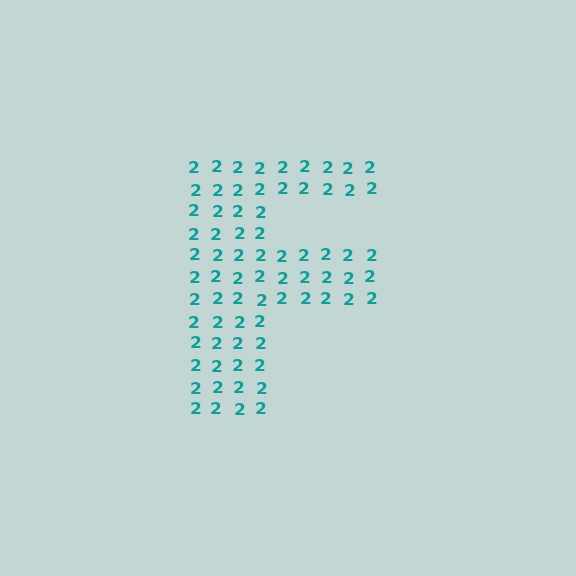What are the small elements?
The small elements are digit 2's.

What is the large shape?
The large shape is the letter F.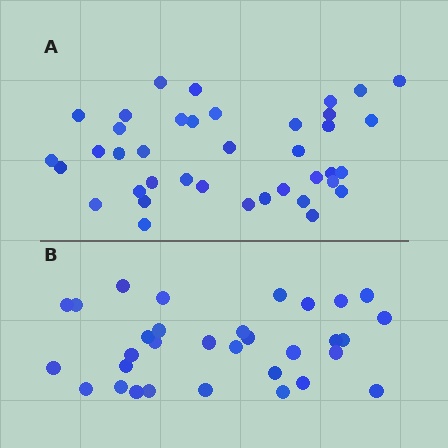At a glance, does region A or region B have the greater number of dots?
Region A (the top region) has more dots.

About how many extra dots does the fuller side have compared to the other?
Region A has roughly 8 or so more dots than region B.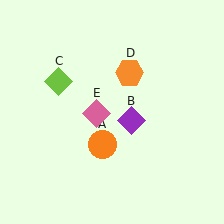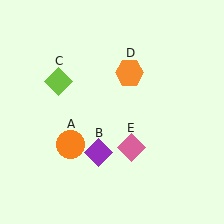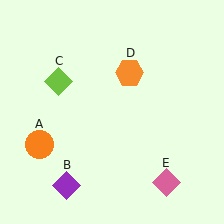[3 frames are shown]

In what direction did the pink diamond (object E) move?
The pink diamond (object E) moved down and to the right.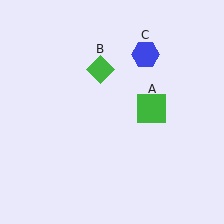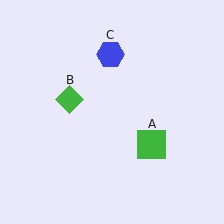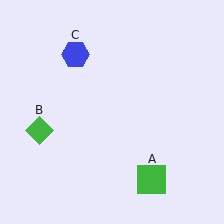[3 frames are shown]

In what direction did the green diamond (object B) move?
The green diamond (object B) moved down and to the left.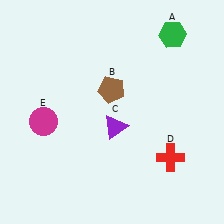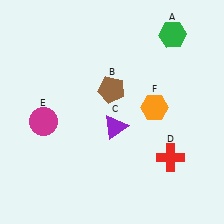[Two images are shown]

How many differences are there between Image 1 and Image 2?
There is 1 difference between the two images.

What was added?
An orange hexagon (F) was added in Image 2.